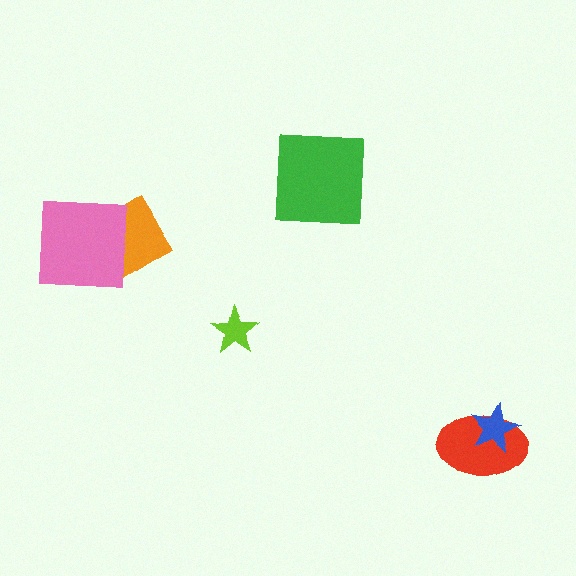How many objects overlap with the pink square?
1 object overlaps with the pink square.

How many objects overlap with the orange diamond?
1 object overlaps with the orange diamond.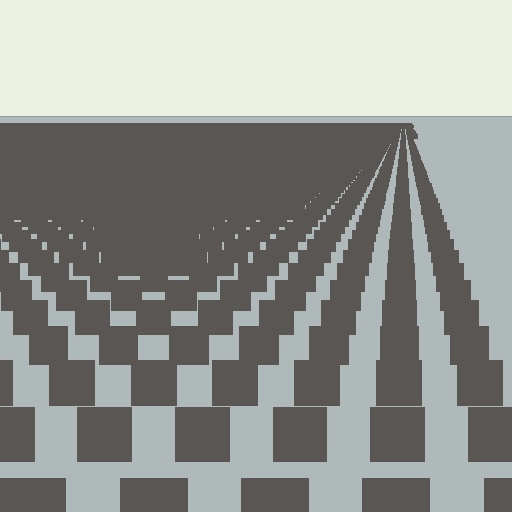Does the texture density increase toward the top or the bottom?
Density increases toward the top.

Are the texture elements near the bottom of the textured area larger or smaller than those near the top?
Larger. Near the bottom, elements are closer to the viewer and appear at a bigger on-screen size.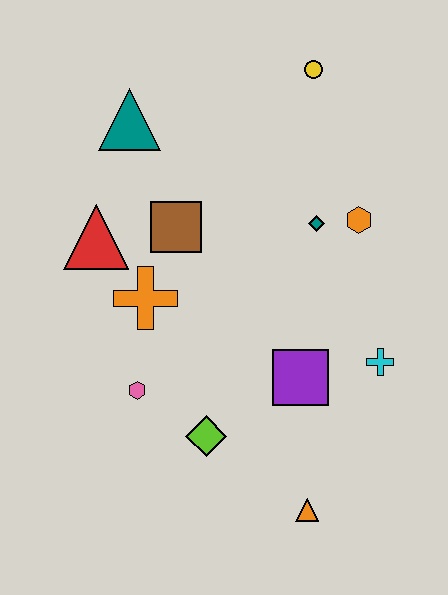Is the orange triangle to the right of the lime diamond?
Yes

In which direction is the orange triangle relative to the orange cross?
The orange triangle is below the orange cross.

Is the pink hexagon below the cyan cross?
Yes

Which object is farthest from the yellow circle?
The orange triangle is farthest from the yellow circle.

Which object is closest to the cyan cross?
The purple square is closest to the cyan cross.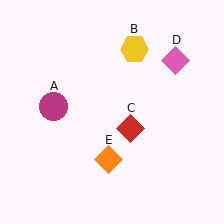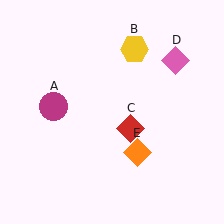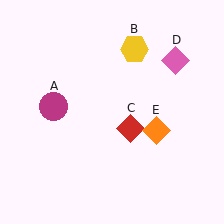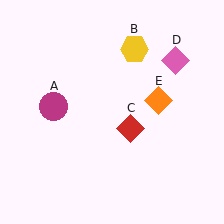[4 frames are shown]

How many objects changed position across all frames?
1 object changed position: orange diamond (object E).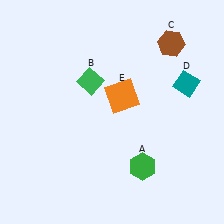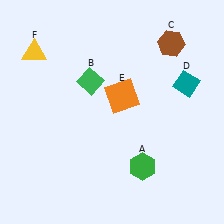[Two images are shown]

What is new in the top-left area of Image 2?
A yellow triangle (F) was added in the top-left area of Image 2.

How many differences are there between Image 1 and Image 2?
There is 1 difference between the two images.